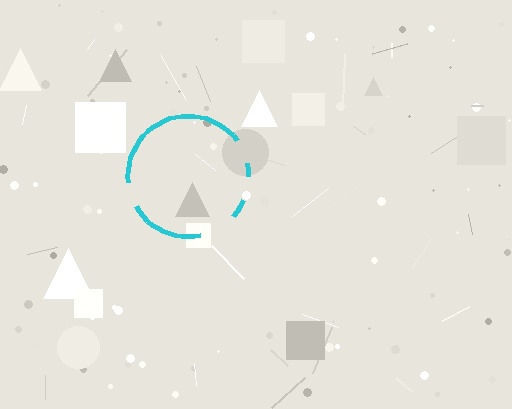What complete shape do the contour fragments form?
The contour fragments form a circle.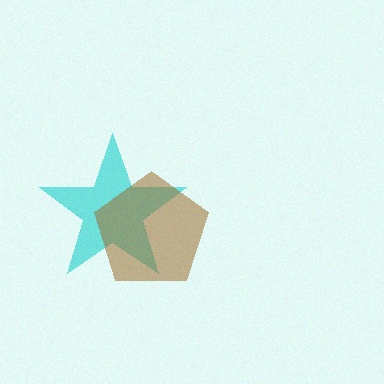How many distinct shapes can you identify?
There are 2 distinct shapes: a cyan star, a brown pentagon.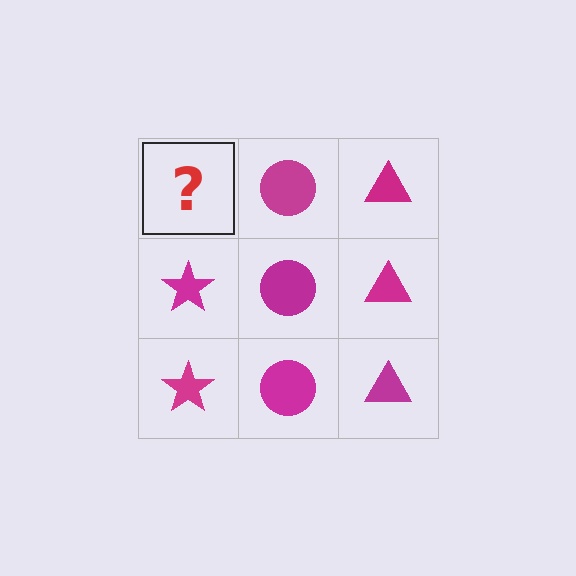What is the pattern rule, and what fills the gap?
The rule is that each column has a consistent shape. The gap should be filled with a magenta star.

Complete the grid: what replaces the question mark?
The question mark should be replaced with a magenta star.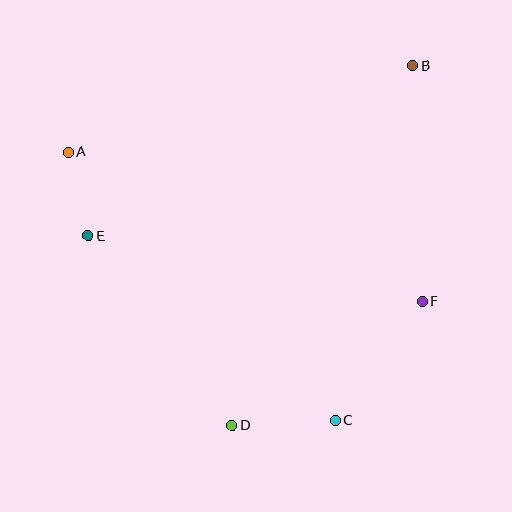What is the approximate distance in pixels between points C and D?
The distance between C and D is approximately 104 pixels.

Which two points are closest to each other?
Points A and E are closest to each other.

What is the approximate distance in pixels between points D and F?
The distance between D and F is approximately 227 pixels.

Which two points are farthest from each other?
Points B and D are farthest from each other.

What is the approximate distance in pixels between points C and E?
The distance between C and E is approximately 308 pixels.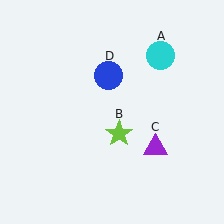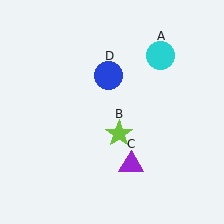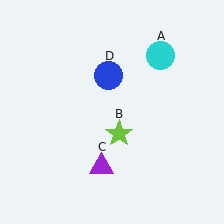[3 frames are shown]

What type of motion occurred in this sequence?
The purple triangle (object C) rotated clockwise around the center of the scene.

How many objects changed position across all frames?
1 object changed position: purple triangle (object C).